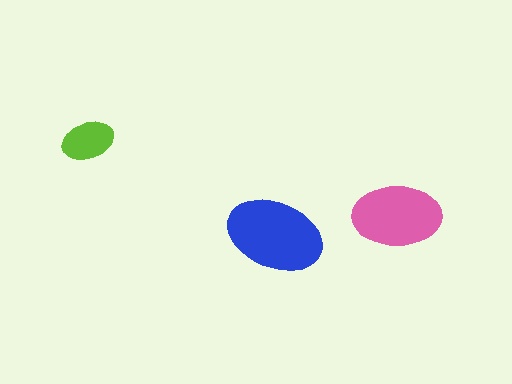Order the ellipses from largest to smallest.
the blue one, the pink one, the lime one.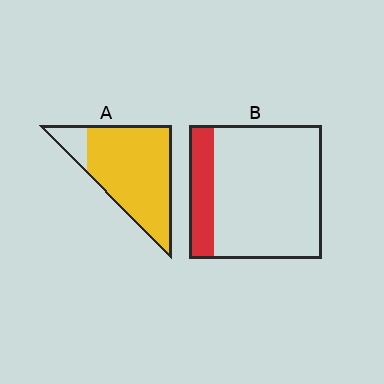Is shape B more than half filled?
No.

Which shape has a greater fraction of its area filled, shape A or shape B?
Shape A.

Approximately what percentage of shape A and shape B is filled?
A is approximately 85% and B is approximately 20%.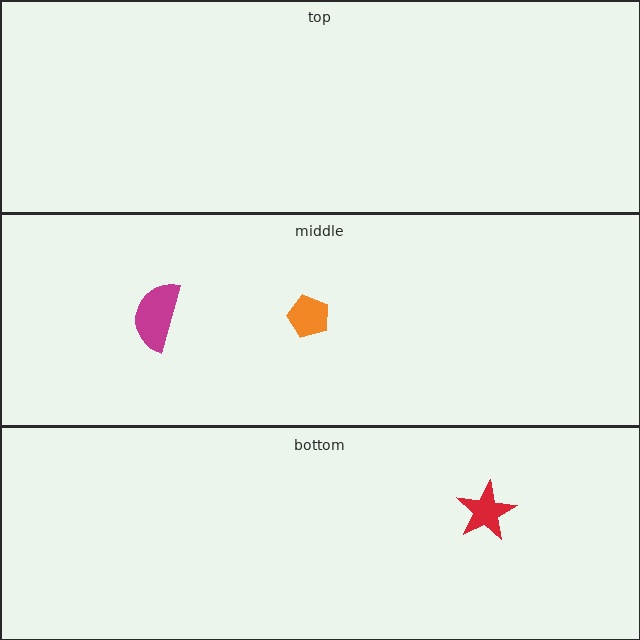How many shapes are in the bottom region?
1.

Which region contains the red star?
The bottom region.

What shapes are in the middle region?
The magenta semicircle, the orange pentagon.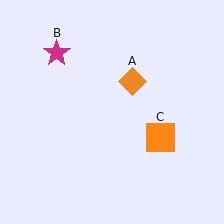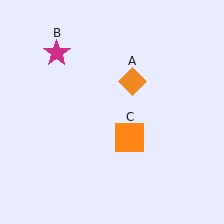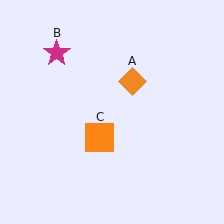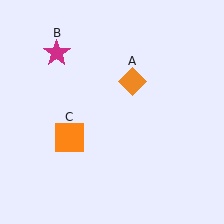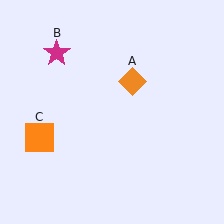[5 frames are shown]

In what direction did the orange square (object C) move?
The orange square (object C) moved left.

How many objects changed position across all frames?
1 object changed position: orange square (object C).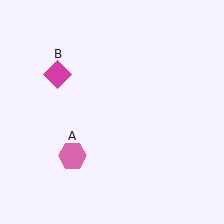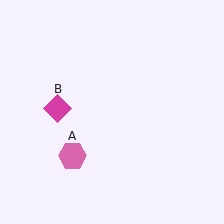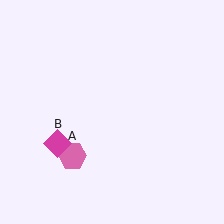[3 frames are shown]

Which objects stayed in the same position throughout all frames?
Pink hexagon (object A) remained stationary.